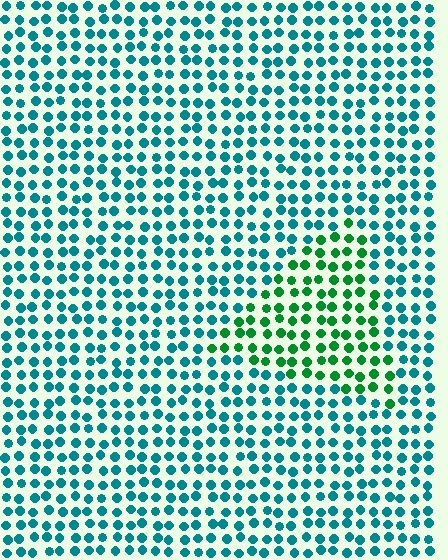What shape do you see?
I see a triangle.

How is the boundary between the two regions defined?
The boundary is defined purely by a slight shift in hue (about 45 degrees). Spacing, size, and orientation are identical on both sides.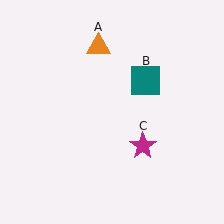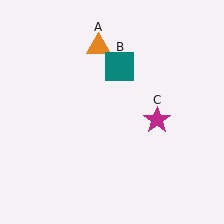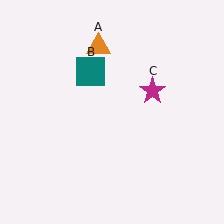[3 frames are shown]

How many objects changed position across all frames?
2 objects changed position: teal square (object B), magenta star (object C).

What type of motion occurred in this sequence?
The teal square (object B), magenta star (object C) rotated counterclockwise around the center of the scene.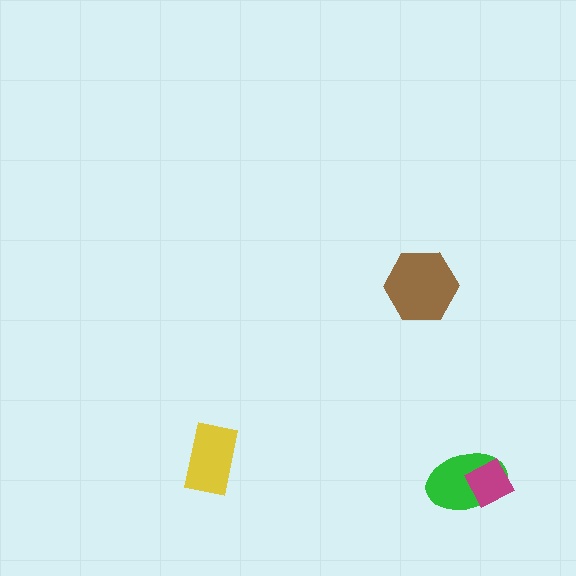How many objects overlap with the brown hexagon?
0 objects overlap with the brown hexagon.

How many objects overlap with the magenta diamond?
1 object overlaps with the magenta diamond.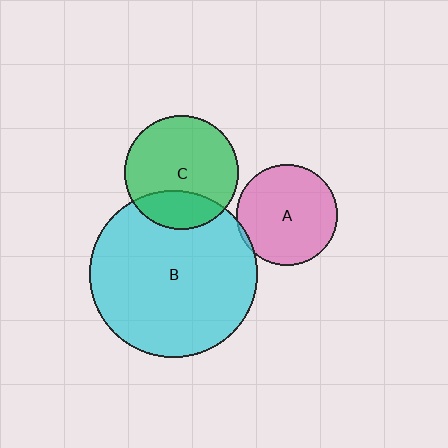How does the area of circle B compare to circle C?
Approximately 2.2 times.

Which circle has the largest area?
Circle B (cyan).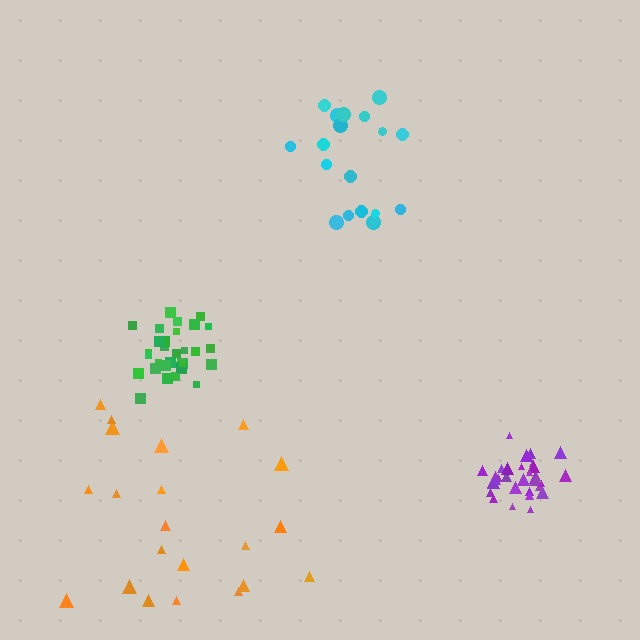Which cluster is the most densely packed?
Purple.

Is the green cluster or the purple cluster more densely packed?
Purple.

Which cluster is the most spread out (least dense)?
Orange.